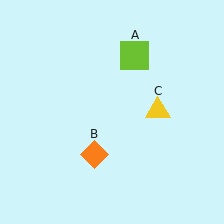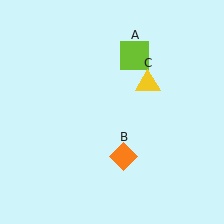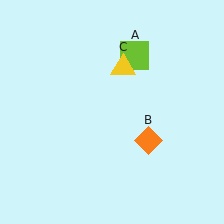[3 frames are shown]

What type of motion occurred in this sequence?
The orange diamond (object B), yellow triangle (object C) rotated counterclockwise around the center of the scene.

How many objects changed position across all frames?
2 objects changed position: orange diamond (object B), yellow triangle (object C).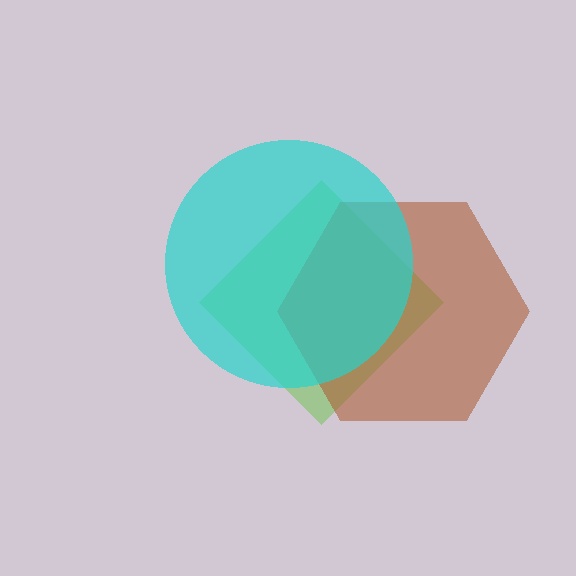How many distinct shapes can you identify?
There are 3 distinct shapes: a lime diamond, a brown hexagon, a cyan circle.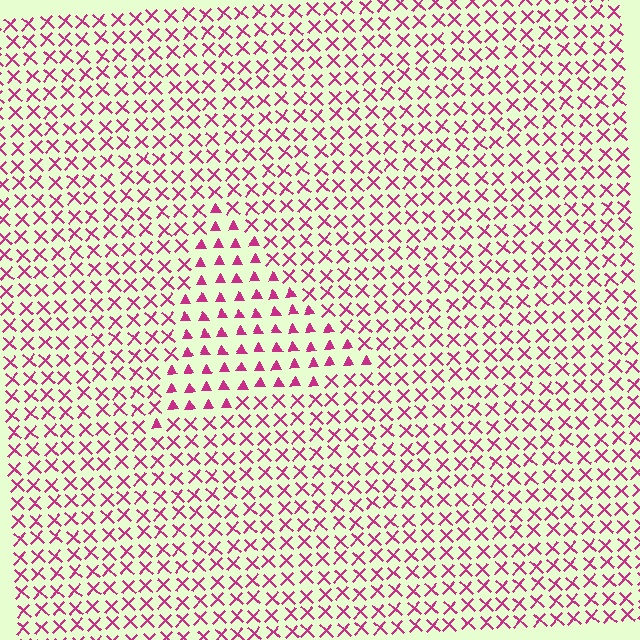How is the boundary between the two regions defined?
The boundary is defined by a change in element shape: triangles inside vs. X marks outside. All elements share the same color and spacing.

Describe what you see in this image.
The image is filled with small magenta elements arranged in a uniform grid. A triangle-shaped region contains triangles, while the surrounding area contains X marks. The boundary is defined purely by the change in element shape.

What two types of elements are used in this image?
The image uses triangles inside the triangle region and X marks outside it.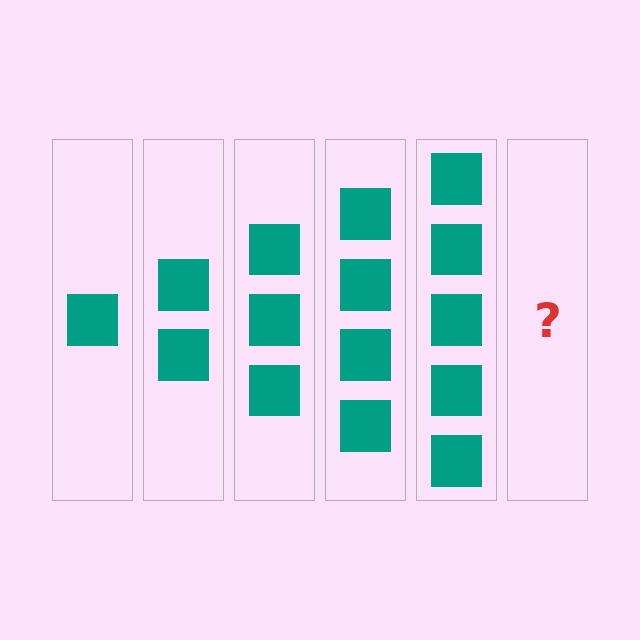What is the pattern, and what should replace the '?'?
The pattern is that each step adds one more square. The '?' should be 6 squares.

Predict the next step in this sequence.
The next step is 6 squares.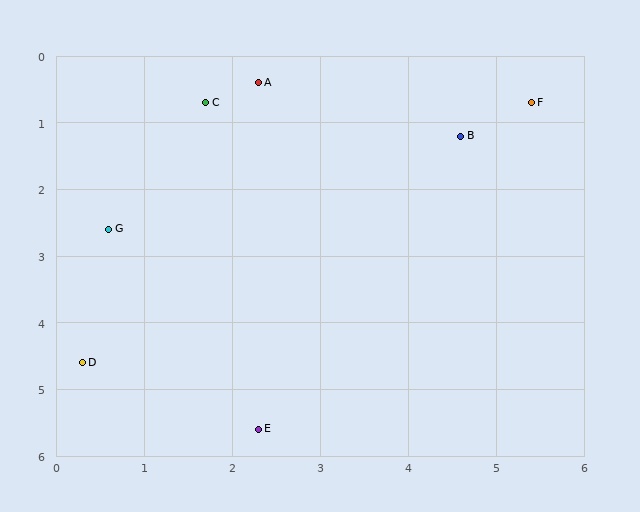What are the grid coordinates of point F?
Point F is at approximately (5.4, 0.7).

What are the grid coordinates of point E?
Point E is at approximately (2.3, 5.6).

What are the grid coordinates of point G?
Point G is at approximately (0.6, 2.6).